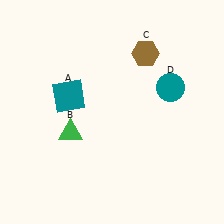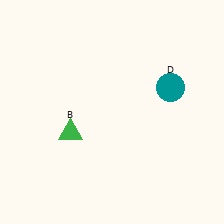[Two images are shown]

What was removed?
The teal square (A), the brown hexagon (C) were removed in Image 2.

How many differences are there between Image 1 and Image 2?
There are 2 differences between the two images.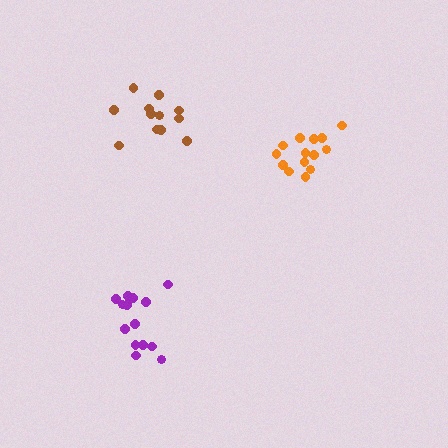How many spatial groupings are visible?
There are 3 spatial groupings.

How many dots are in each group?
Group 1: 14 dots, Group 2: 14 dots, Group 3: 13 dots (41 total).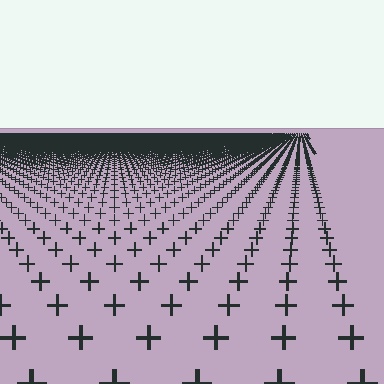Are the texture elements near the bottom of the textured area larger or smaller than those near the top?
Larger. Near the bottom, elements are closer to the viewer and appear at a bigger on-screen size.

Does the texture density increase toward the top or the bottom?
Density increases toward the top.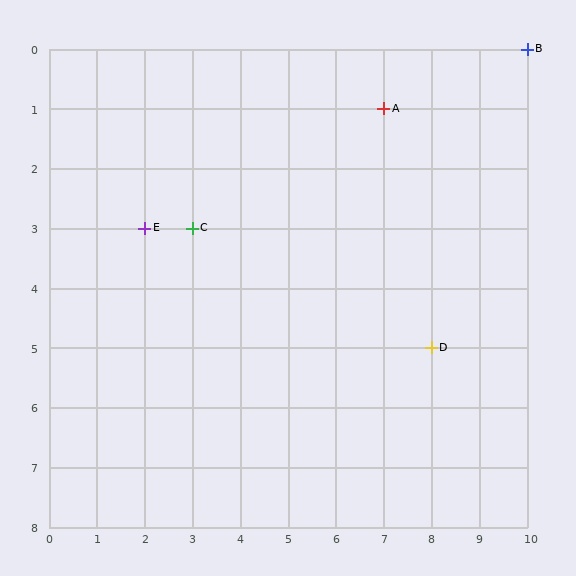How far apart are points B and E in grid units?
Points B and E are 8 columns and 3 rows apart (about 8.5 grid units diagonally).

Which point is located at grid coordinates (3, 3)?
Point C is at (3, 3).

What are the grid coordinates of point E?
Point E is at grid coordinates (2, 3).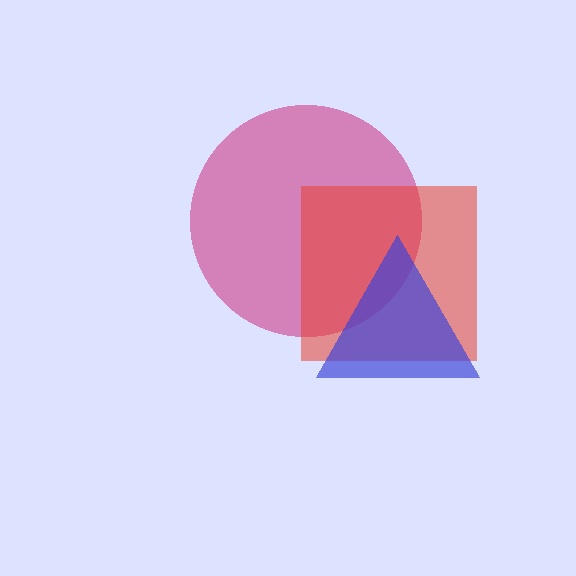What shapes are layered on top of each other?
The layered shapes are: a magenta circle, a red square, a blue triangle.